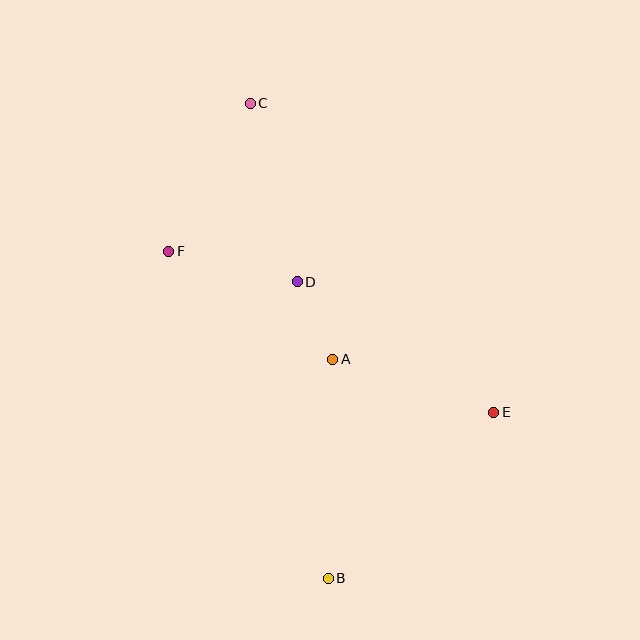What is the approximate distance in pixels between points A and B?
The distance between A and B is approximately 219 pixels.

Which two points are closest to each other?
Points A and D are closest to each other.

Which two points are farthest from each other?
Points B and C are farthest from each other.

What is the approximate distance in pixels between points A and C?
The distance between A and C is approximately 269 pixels.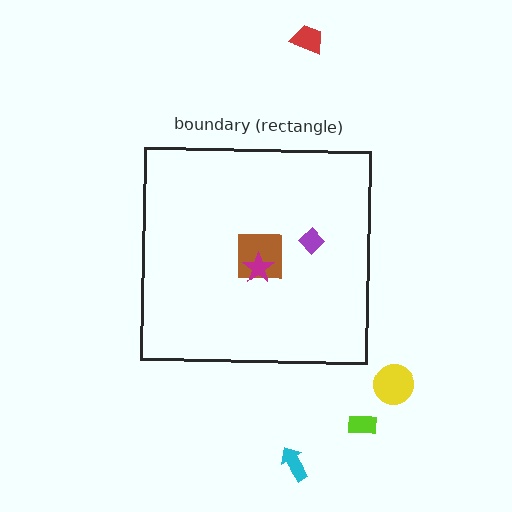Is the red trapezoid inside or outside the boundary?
Outside.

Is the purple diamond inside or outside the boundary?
Inside.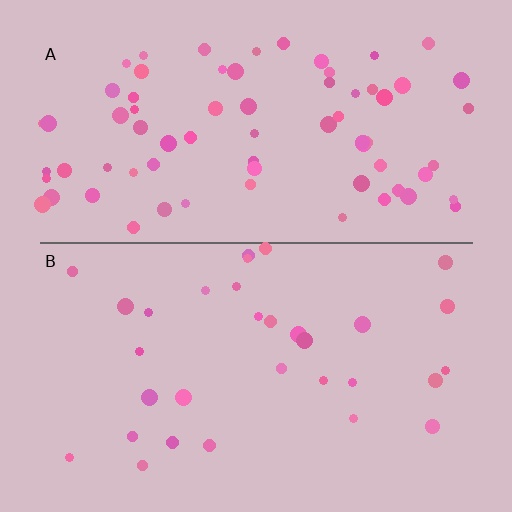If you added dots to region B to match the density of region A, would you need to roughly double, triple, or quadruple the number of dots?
Approximately double.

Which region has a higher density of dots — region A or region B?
A (the top).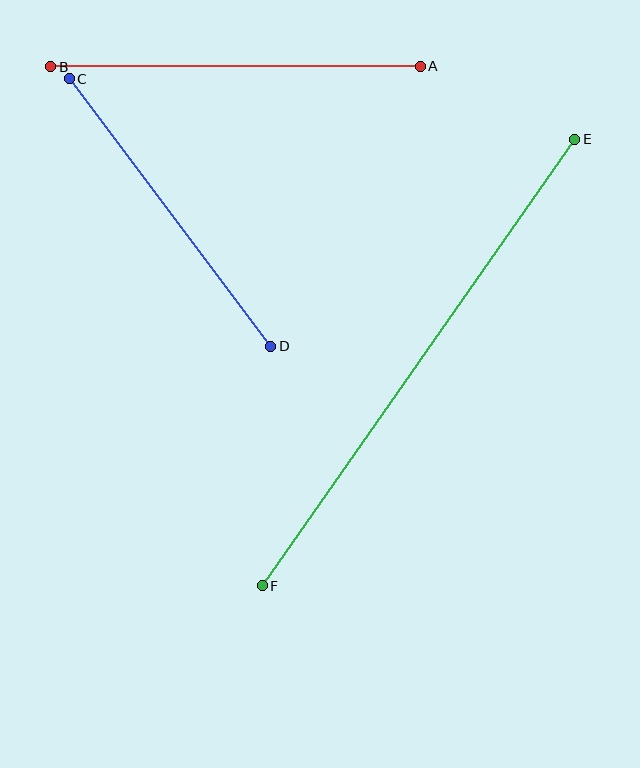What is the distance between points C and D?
The distance is approximately 335 pixels.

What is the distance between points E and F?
The distance is approximately 545 pixels.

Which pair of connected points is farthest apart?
Points E and F are farthest apart.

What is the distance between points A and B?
The distance is approximately 369 pixels.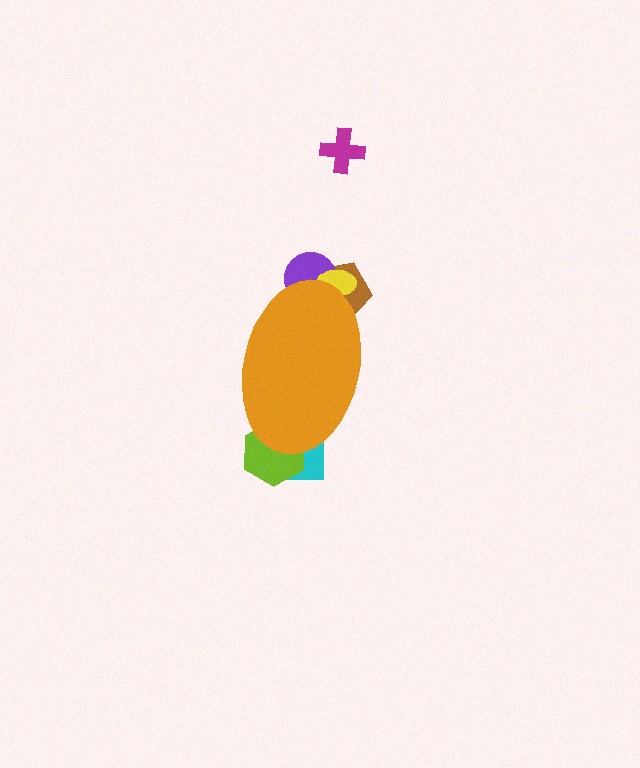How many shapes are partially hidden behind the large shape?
5 shapes are partially hidden.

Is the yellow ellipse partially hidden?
Yes, the yellow ellipse is partially hidden behind the orange ellipse.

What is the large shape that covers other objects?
An orange ellipse.